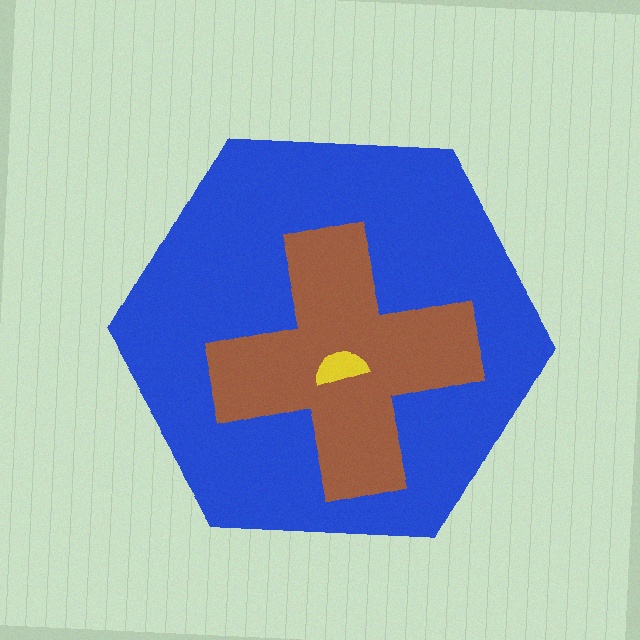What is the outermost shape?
The blue hexagon.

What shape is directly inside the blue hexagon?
The brown cross.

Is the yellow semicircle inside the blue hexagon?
Yes.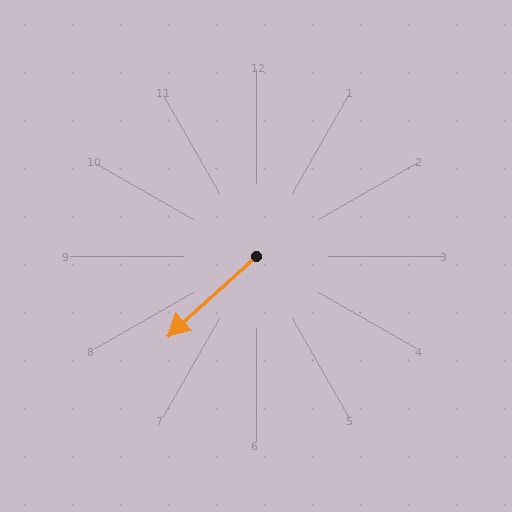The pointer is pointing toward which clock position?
Roughly 8 o'clock.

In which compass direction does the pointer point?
Southwest.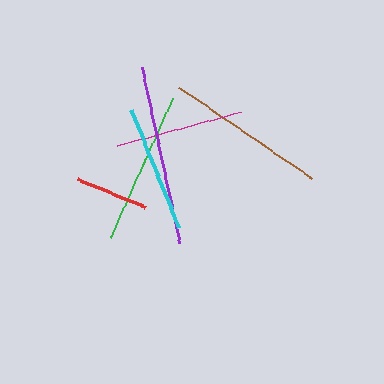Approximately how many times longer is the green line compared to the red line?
The green line is approximately 2.1 times the length of the red line.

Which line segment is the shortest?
The red line is the shortest at approximately 73 pixels.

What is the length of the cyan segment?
The cyan segment is approximately 126 pixels long.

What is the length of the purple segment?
The purple segment is approximately 179 pixels long.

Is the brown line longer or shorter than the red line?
The brown line is longer than the red line.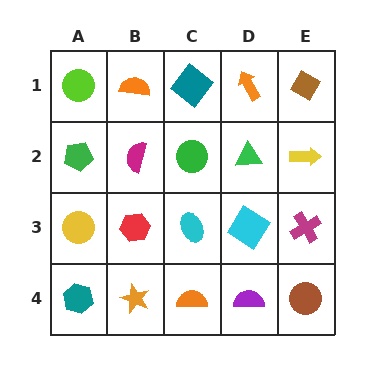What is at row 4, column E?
A brown circle.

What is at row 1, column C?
A teal diamond.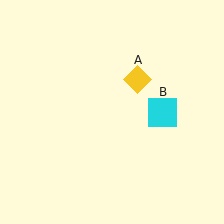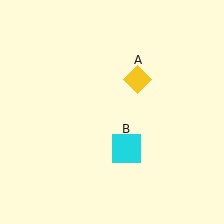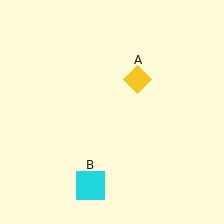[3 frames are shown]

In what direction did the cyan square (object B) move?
The cyan square (object B) moved down and to the left.